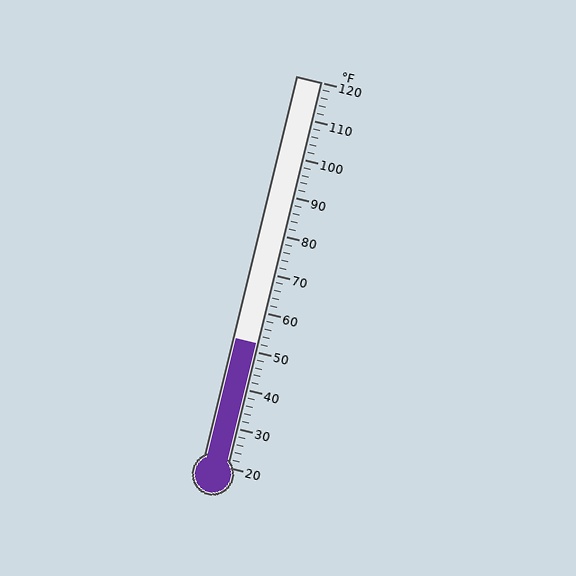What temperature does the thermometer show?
The thermometer shows approximately 52°F.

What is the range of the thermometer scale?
The thermometer scale ranges from 20°F to 120°F.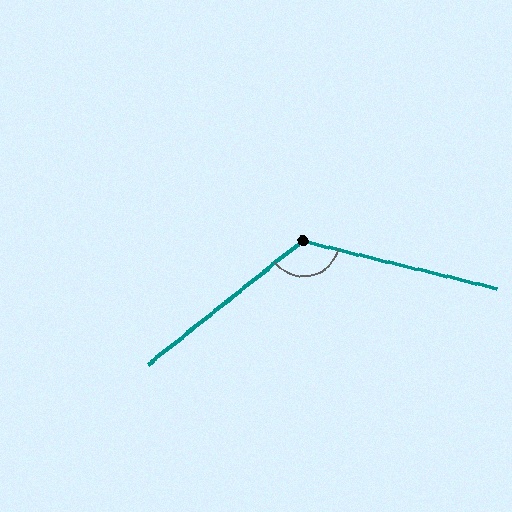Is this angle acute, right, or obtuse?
It is obtuse.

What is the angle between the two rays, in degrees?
Approximately 127 degrees.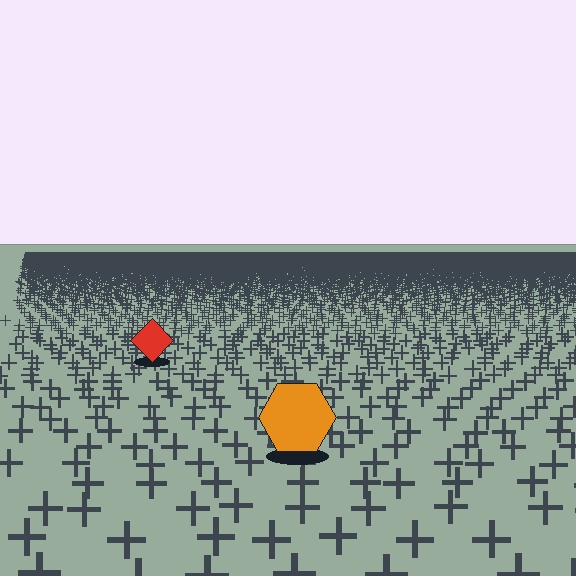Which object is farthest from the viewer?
The red diamond is farthest from the viewer. It appears smaller and the ground texture around it is denser.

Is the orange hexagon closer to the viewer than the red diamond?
Yes. The orange hexagon is closer — you can tell from the texture gradient: the ground texture is coarser near it.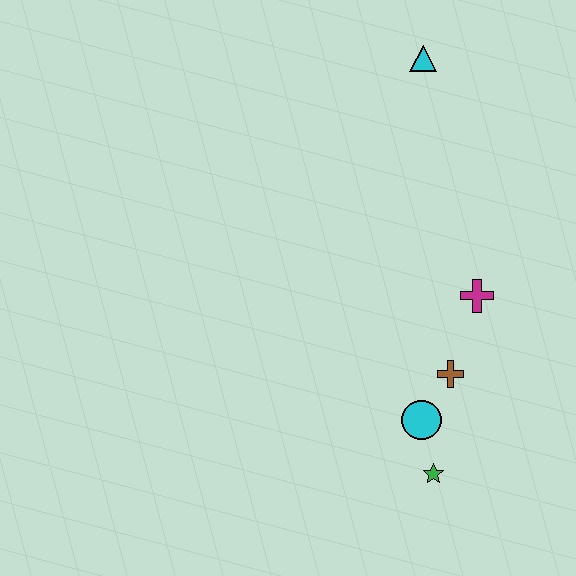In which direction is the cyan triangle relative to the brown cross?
The cyan triangle is above the brown cross.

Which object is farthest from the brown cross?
The cyan triangle is farthest from the brown cross.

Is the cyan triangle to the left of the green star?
Yes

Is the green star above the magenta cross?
No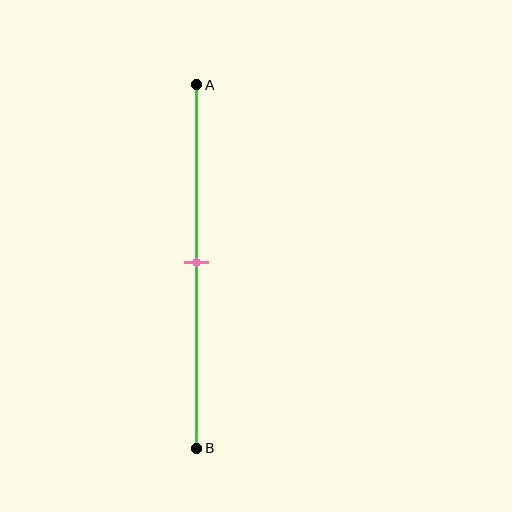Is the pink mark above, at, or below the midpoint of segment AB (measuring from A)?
The pink mark is approximately at the midpoint of segment AB.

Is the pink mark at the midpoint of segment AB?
Yes, the mark is approximately at the midpoint.